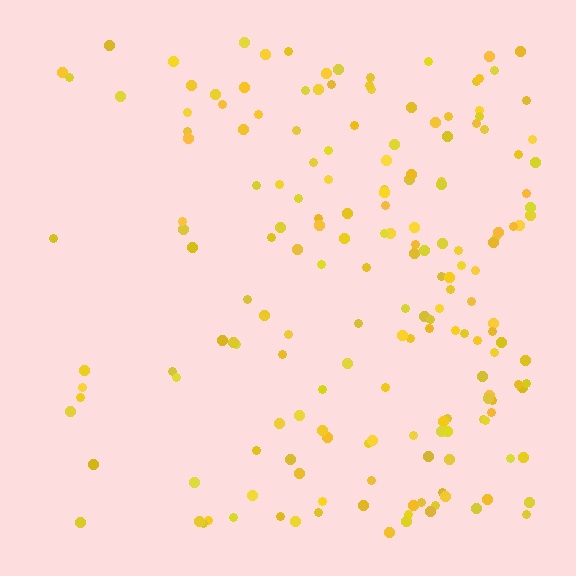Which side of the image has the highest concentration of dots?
The right.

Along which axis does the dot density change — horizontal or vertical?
Horizontal.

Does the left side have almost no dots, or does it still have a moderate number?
Still a moderate number, just noticeably fewer than the right.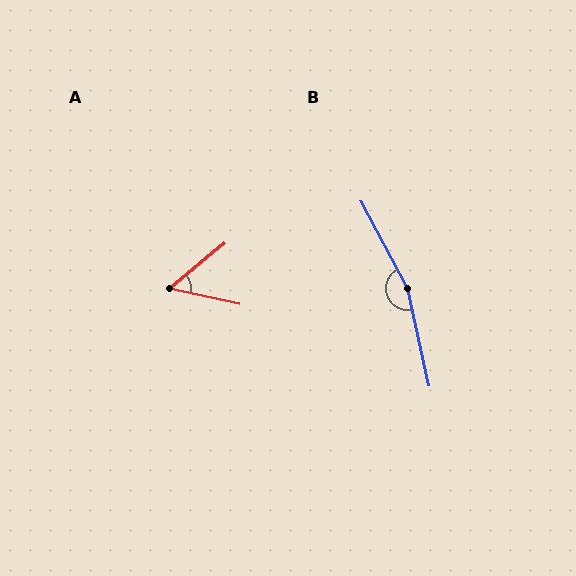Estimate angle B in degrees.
Approximately 165 degrees.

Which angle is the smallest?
A, at approximately 51 degrees.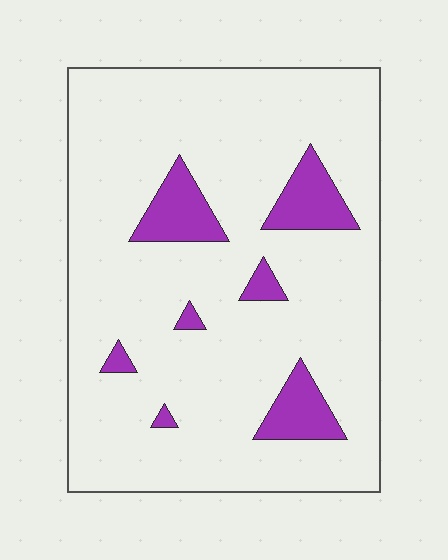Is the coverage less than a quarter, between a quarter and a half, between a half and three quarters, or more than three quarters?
Less than a quarter.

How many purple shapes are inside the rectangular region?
7.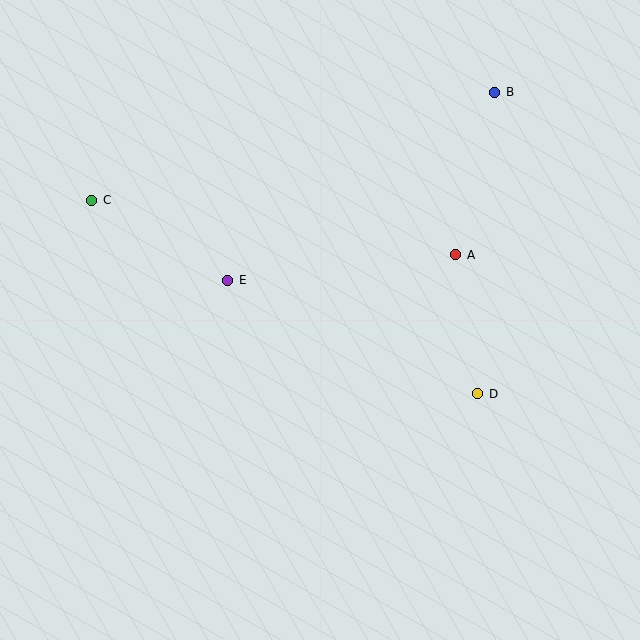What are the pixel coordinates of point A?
Point A is at (456, 255).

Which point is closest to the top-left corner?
Point C is closest to the top-left corner.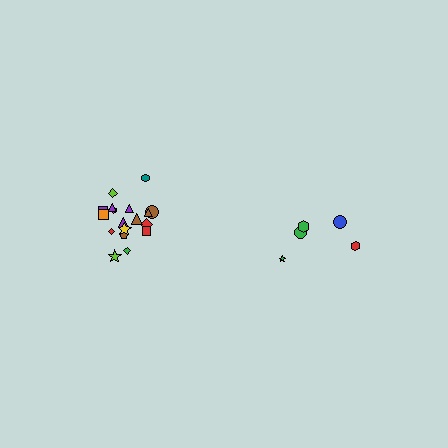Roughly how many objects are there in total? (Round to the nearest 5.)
Roughly 25 objects in total.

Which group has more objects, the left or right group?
The left group.